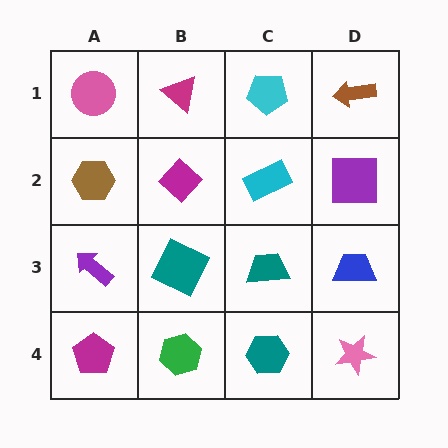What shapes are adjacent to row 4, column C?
A teal trapezoid (row 3, column C), a green hexagon (row 4, column B), a pink star (row 4, column D).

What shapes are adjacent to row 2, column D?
A brown arrow (row 1, column D), a blue trapezoid (row 3, column D), a cyan rectangle (row 2, column C).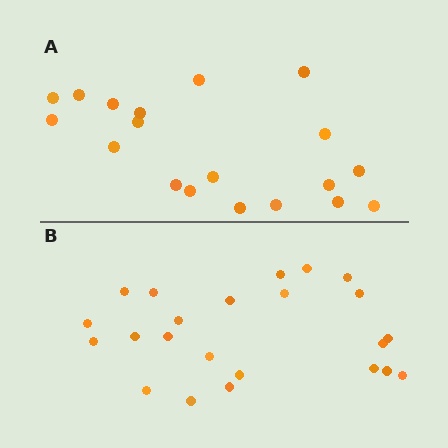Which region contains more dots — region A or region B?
Region B (the bottom region) has more dots.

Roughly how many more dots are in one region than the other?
Region B has about 4 more dots than region A.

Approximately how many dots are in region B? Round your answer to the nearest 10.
About 20 dots. (The exact count is 23, which rounds to 20.)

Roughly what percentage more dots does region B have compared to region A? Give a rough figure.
About 20% more.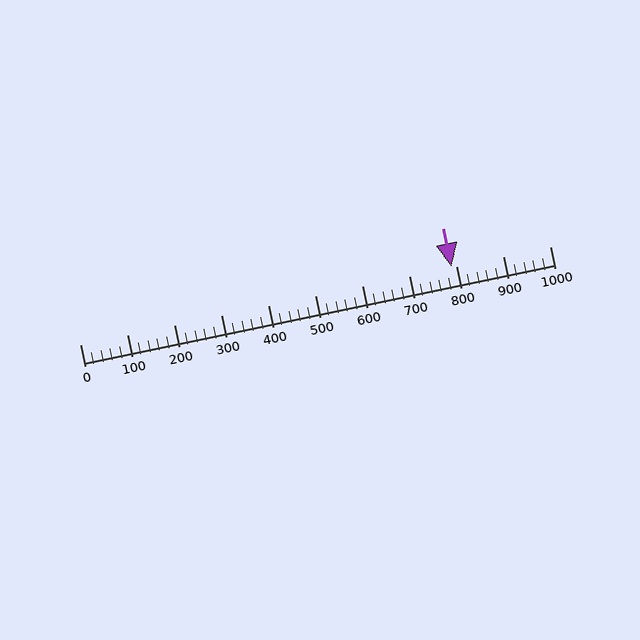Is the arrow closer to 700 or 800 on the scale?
The arrow is closer to 800.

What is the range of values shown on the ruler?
The ruler shows values from 0 to 1000.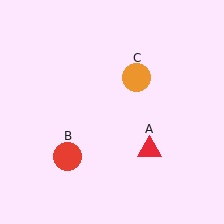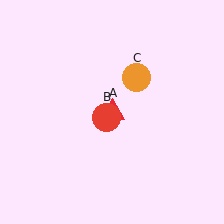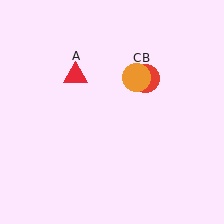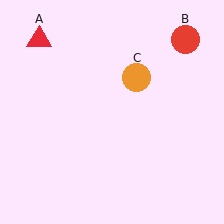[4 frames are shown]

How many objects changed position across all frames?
2 objects changed position: red triangle (object A), red circle (object B).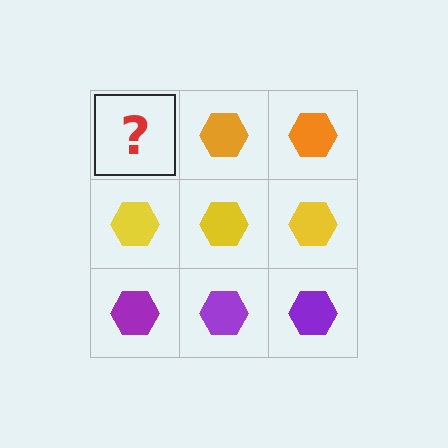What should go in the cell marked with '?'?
The missing cell should contain an orange hexagon.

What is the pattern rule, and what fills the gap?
The rule is that each row has a consistent color. The gap should be filled with an orange hexagon.